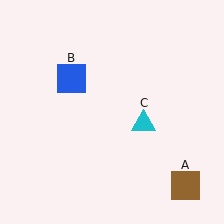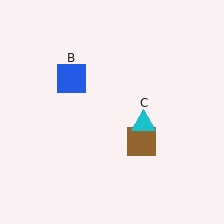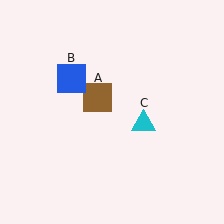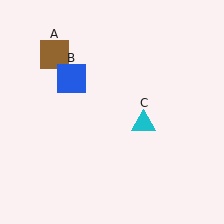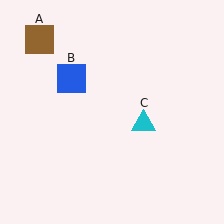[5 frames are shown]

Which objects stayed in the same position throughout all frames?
Blue square (object B) and cyan triangle (object C) remained stationary.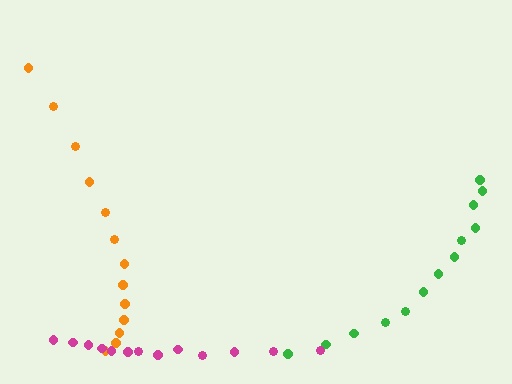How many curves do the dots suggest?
There are 3 distinct paths.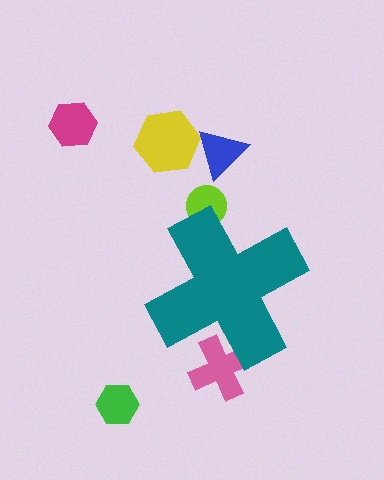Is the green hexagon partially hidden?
No, the green hexagon is fully visible.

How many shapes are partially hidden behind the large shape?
2 shapes are partially hidden.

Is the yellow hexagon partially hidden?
No, the yellow hexagon is fully visible.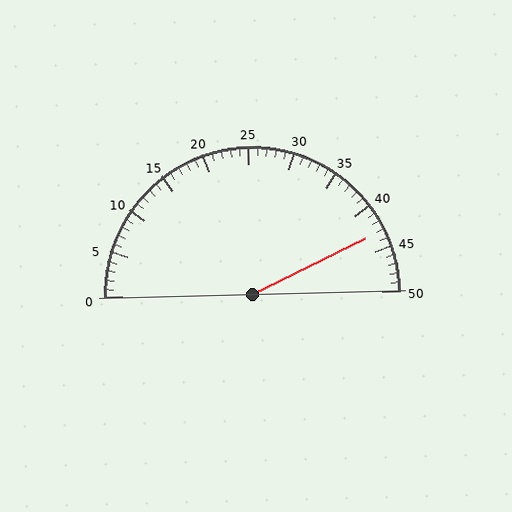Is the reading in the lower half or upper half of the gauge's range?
The reading is in the upper half of the range (0 to 50).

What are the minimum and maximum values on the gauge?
The gauge ranges from 0 to 50.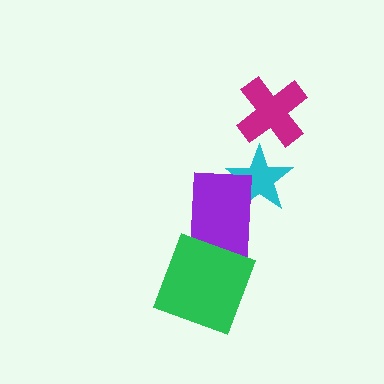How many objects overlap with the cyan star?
1 object overlaps with the cyan star.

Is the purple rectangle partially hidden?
Yes, it is partially covered by another shape.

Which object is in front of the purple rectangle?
The green square is in front of the purple rectangle.